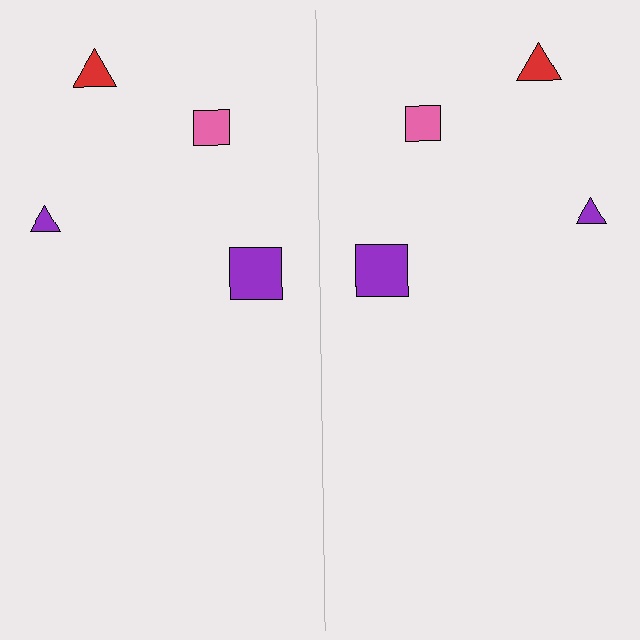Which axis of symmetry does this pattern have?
The pattern has a vertical axis of symmetry running through the center of the image.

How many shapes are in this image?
There are 8 shapes in this image.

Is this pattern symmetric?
Yes, this pattern has bilateral (reflection) symmetry.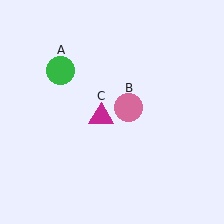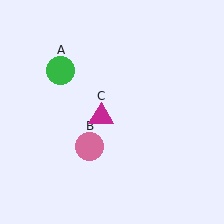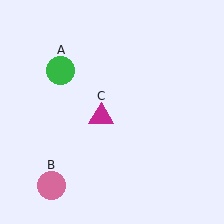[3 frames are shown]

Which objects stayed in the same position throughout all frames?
Green circle (object A) and magenta triangle (object C) remained stationary.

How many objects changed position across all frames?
1 object changed position: pink circle (object B).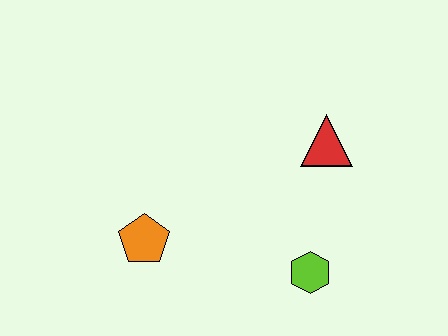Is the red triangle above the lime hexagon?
Yes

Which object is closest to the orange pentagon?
The lime hexagon is closest to the orange pentagon.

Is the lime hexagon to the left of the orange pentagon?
No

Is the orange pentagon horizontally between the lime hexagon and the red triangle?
No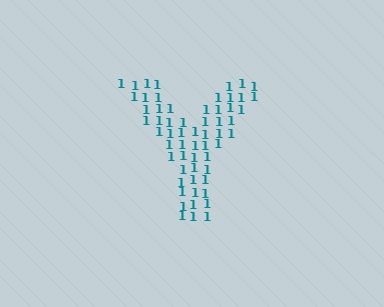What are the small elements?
The small elements are digit 1's.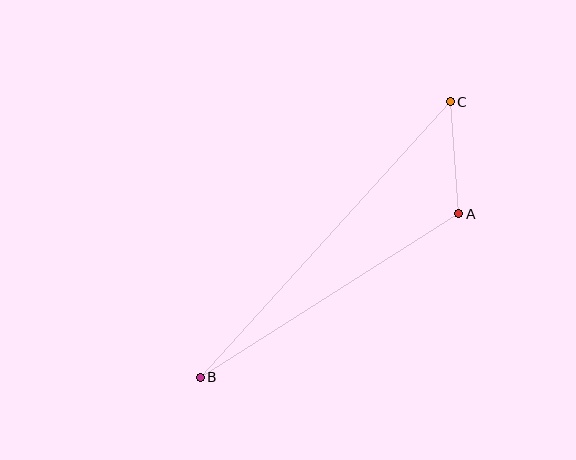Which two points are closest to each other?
Points A and C are closest to each other.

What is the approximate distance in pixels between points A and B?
The distance between A and B is approximately 306 pixels.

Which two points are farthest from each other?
Points B and C are farthest from each other.